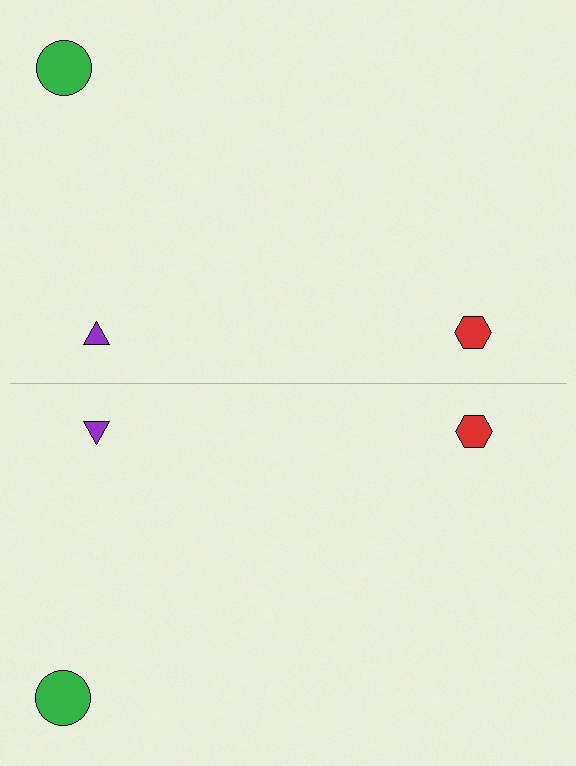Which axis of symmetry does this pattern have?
The pattern has a horizontal axis of symmetry running through the center of the image.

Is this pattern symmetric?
Yes, this pattern has bilateral (reflection) symmetry.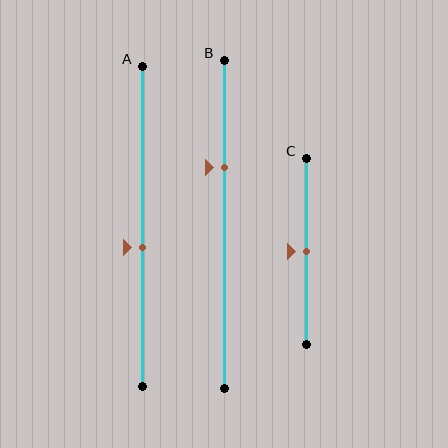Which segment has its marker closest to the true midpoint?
Segment C has its marker closest to the true midpoint.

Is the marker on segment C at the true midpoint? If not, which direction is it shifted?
Yes, the marker on segment C is at the true midpoint.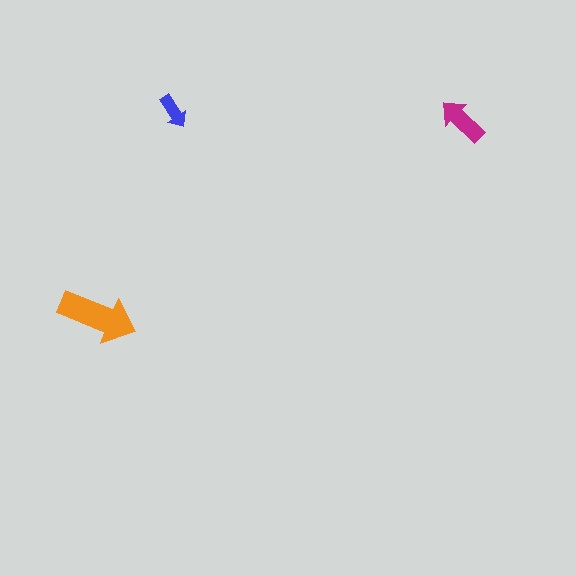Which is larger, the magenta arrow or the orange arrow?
The orange one.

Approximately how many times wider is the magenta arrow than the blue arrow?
About 1.5 times wider.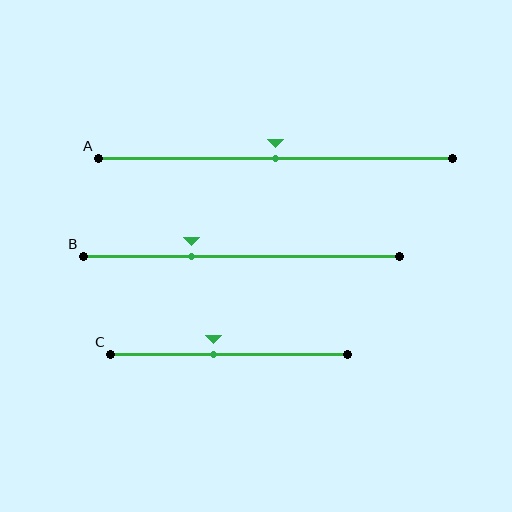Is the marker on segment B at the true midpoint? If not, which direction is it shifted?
No, the marker on segment B is shifted to the left by about 16% of the segment length.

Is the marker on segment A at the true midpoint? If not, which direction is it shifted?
Yes, the marker on segment A is at the true midpoint.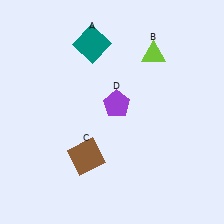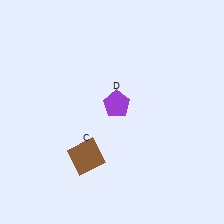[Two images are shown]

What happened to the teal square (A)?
The teal square (A) was removed in Image 2. It was in the top-left area of Image 1.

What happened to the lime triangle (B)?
The lime triangle (B) was removed in Image 2. It was in the top-right area of Image 1.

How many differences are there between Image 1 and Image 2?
There are 2 differences between the two images.